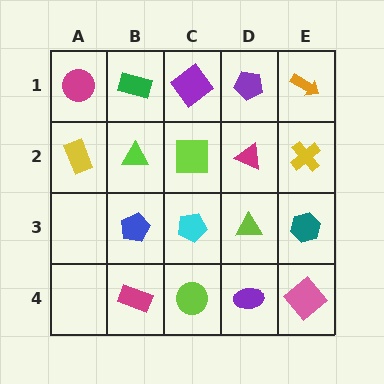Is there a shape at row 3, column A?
No, that cell is empty.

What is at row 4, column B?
A magenta rectangle.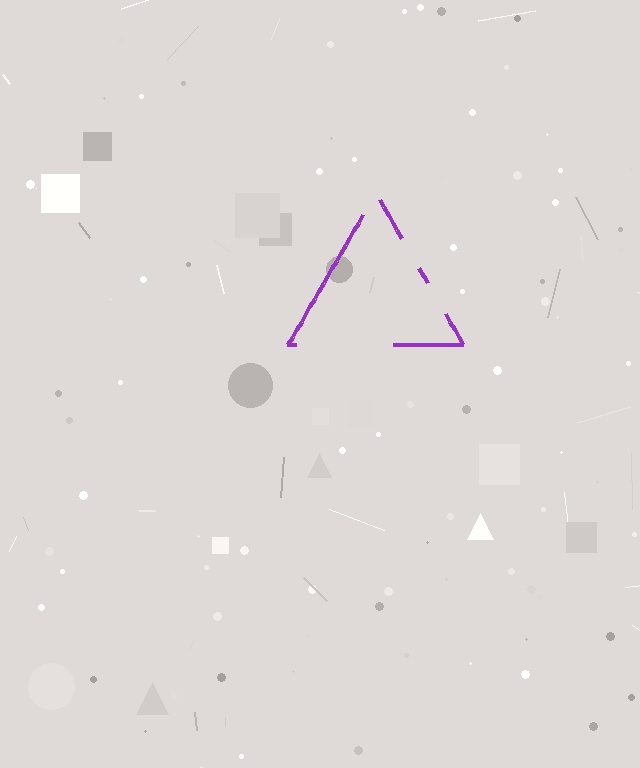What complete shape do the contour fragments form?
The contour fragments form a triangle.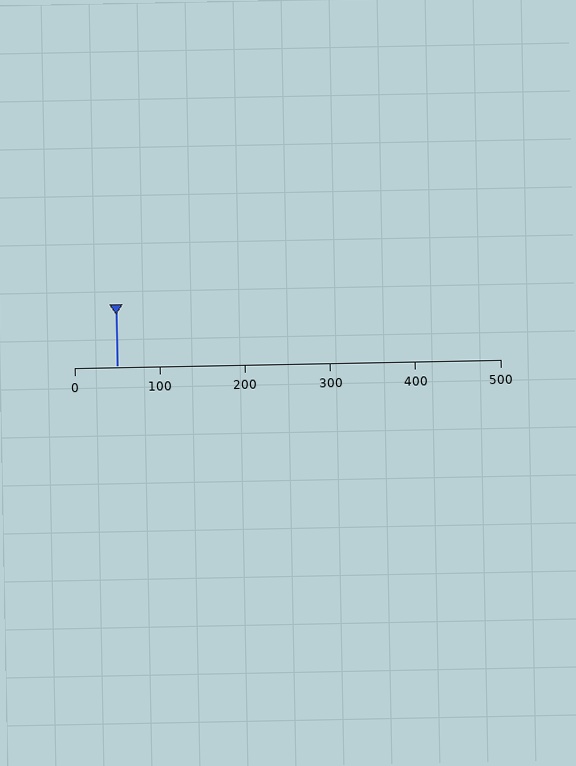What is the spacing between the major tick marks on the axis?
The major ticks are spaced 100 apart.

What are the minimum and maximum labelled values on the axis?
The axis runs from 0 to 500.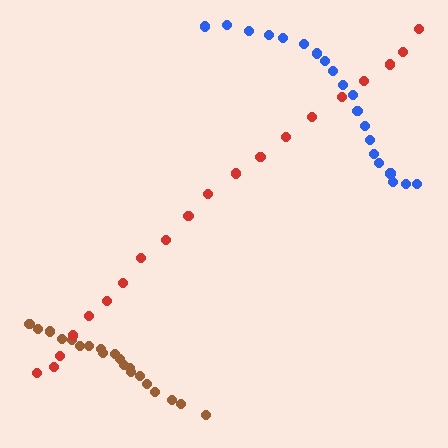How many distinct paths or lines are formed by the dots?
There are 3 distinct paths.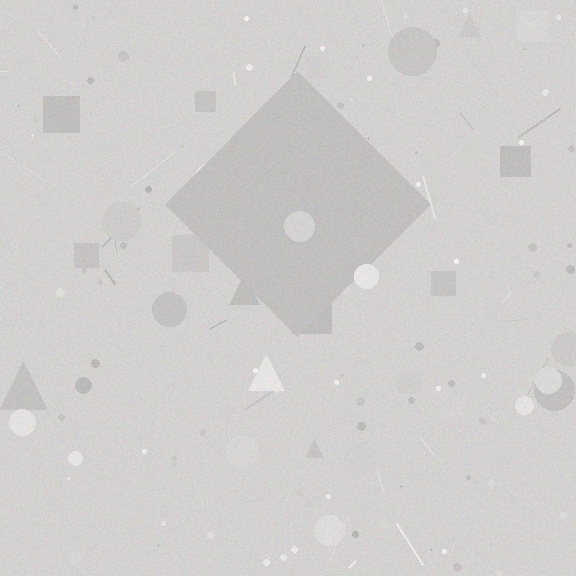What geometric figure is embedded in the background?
A diamond is embedded in the background.